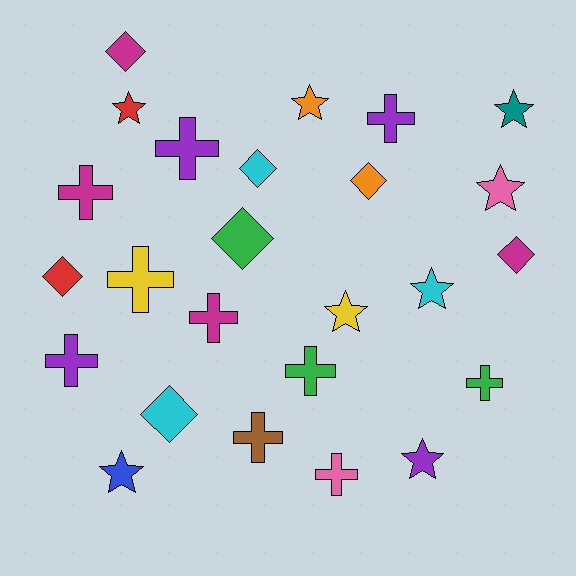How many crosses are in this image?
There are 10 crosses.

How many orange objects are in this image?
There are 2 orange objects.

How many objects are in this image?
There are 25 objects.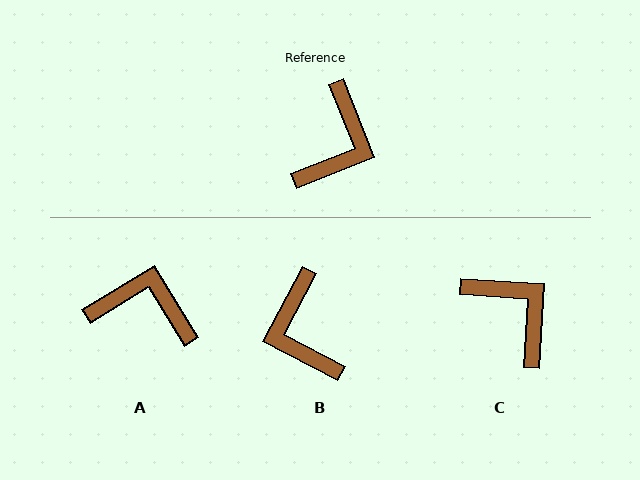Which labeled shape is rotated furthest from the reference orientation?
B, about 139 degrees away.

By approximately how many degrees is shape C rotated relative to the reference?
Approximately 65 degrees counter-clockwise.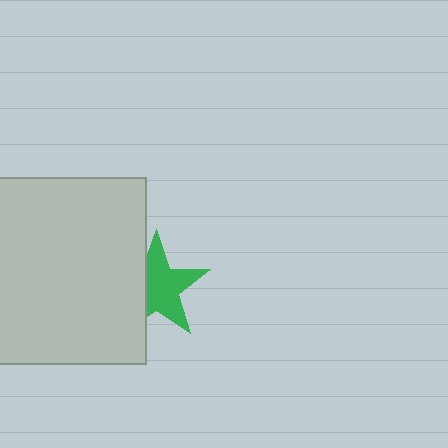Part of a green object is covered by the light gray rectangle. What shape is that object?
It is a star.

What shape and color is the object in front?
The object in front is a light gray rectangle.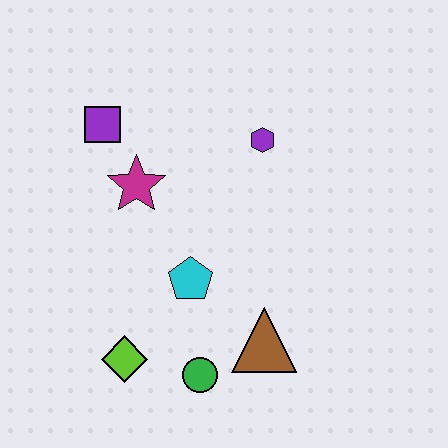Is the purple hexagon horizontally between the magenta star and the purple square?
No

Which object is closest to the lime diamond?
The green circle is closest to the lime diamond.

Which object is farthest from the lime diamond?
The purple hexagon is farthest from the lime diamond.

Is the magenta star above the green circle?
Yes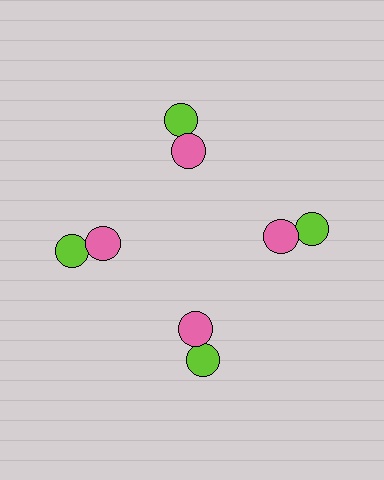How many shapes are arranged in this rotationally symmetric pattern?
There are 8 shapes, arranged in 4 groups of 2.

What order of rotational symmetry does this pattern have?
This pattern has 4-fold rotational symmetry.